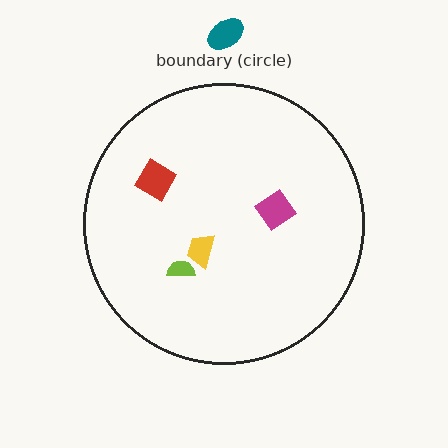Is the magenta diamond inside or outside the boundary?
Inside.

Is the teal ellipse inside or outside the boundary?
Outside.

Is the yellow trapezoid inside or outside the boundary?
Inside.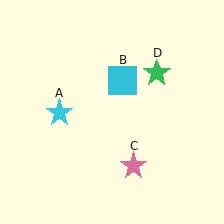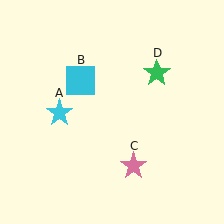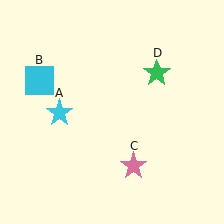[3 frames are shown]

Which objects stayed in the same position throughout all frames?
Cyan star (object A) and pink star (object C) and green star (object D) remained stationary.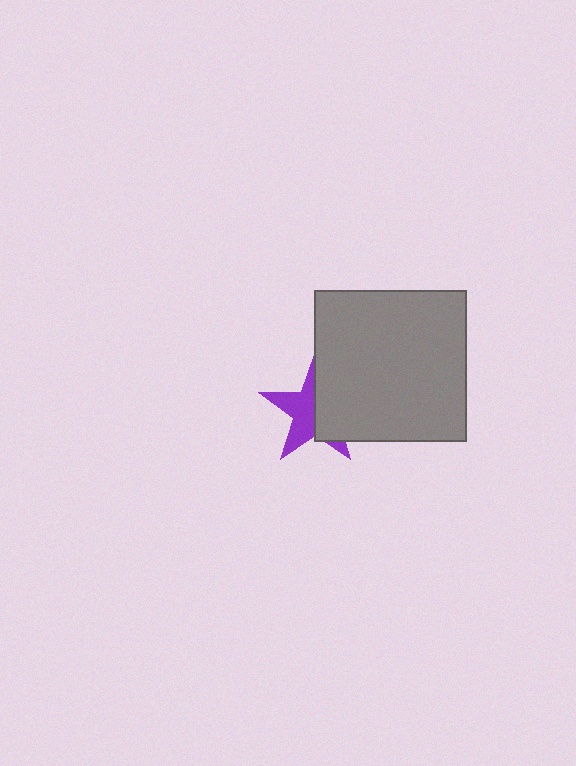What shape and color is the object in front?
The object in front is a gray square.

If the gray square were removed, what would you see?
You would see the complete purple star.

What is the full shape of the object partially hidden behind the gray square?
The partially hidden object is a purple star.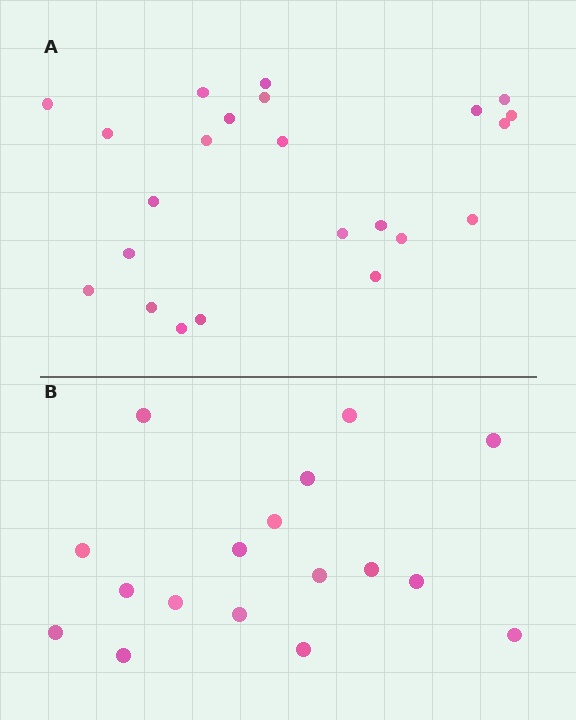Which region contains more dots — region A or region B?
Region A (the top region) has more dots.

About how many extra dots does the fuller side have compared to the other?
Region A has about 6 more dots than region B.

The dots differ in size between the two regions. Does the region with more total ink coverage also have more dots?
No. Region B has more total ink coverage because its dots are larger, but region A actually contains more individual dots. Total area can be misleading — the number of items is what matters here.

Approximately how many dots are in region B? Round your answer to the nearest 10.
About 20 dots. (The exact count is 17, which rounds to 20.)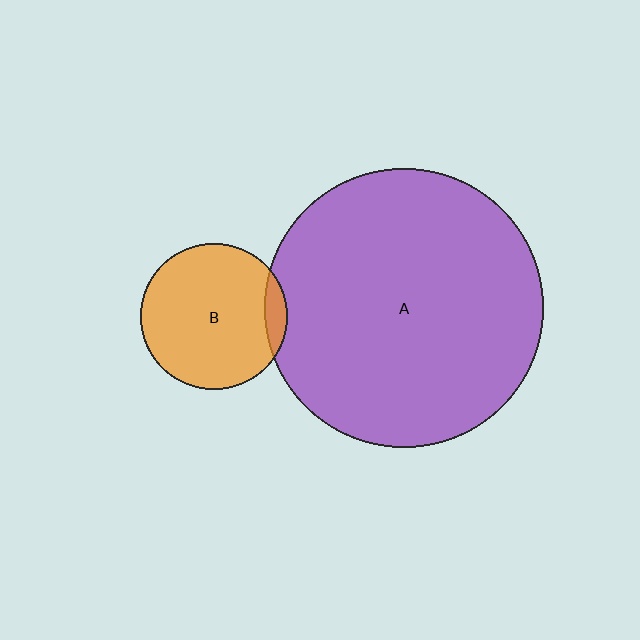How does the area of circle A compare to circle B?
Approximately 3.6 times.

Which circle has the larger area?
Circle A (purple).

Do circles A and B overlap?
Yes.